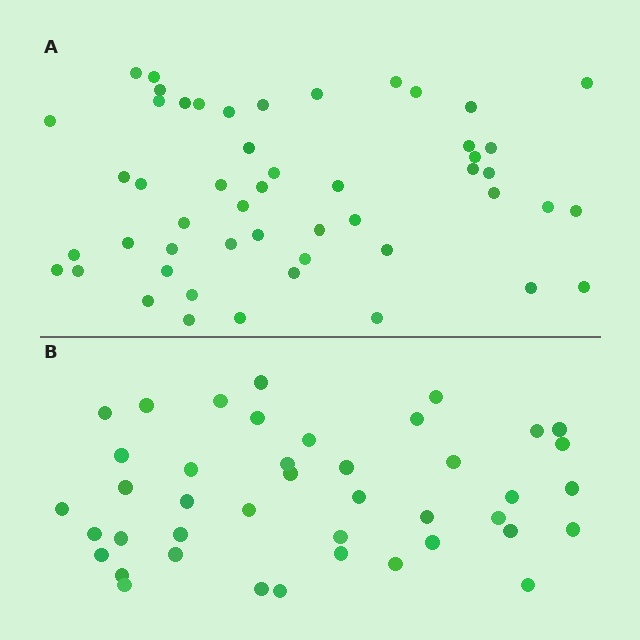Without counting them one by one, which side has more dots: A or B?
Region A (the top region) has more dots.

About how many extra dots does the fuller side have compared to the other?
Region A has roughly 8 or so more dots than region B.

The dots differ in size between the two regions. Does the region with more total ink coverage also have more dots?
No. Region B has more total ink coverage because its dots are larger, but region A actually contains more individual dots. Total area can be misleading — the number of items is what matters here.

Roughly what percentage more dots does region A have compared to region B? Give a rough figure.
About 20% more.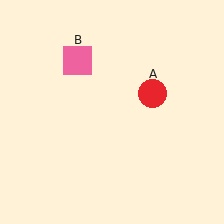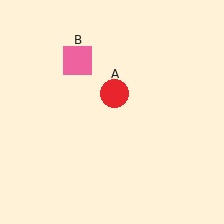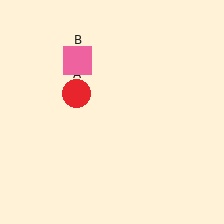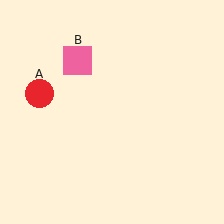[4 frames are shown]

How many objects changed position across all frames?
1 object changed position: red circle (object A).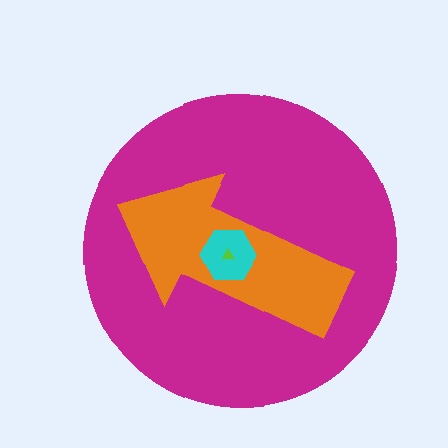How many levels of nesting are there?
4.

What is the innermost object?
The lime triangle.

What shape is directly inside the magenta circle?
The orange arrow.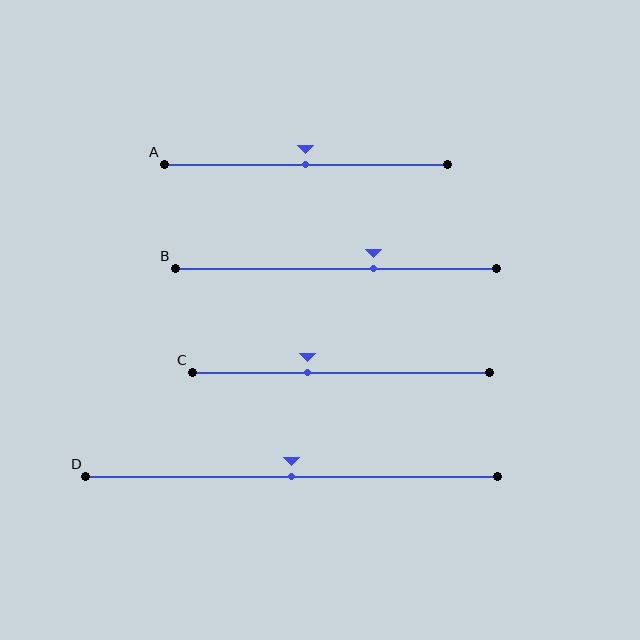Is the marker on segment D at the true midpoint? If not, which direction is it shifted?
Yes, the marker on segment D is at the true midpoint.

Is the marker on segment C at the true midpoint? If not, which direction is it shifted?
No, the marker on segment C is shifted to the left by about 11% of the segment length.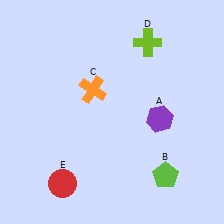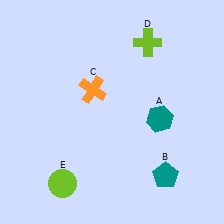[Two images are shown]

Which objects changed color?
A changed from purple to teal. B changed from lime to teal. E changed from red to lime.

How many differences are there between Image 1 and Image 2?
There are 3 differences between the two images.